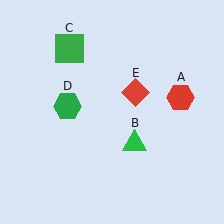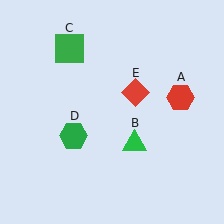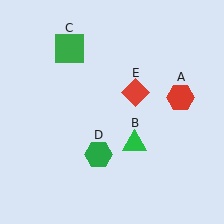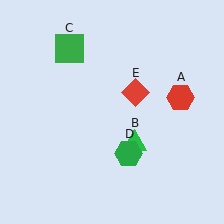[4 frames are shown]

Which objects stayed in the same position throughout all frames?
Red hexagon (object A) and green triangle (object B) and green square (object C) and red diamond (object E) remained stationary.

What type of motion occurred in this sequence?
The green hexagon (object D) rotated counterclockwise around the center of the scene.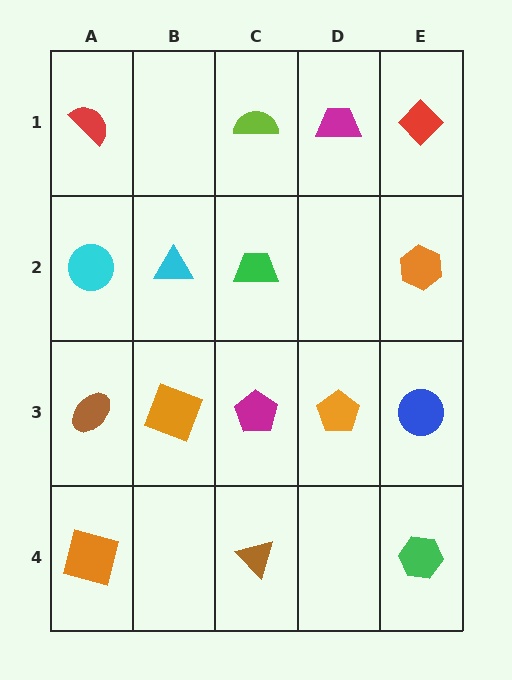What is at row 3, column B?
An orange square.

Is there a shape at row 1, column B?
No, that cell is empty.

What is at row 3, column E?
A blue circle.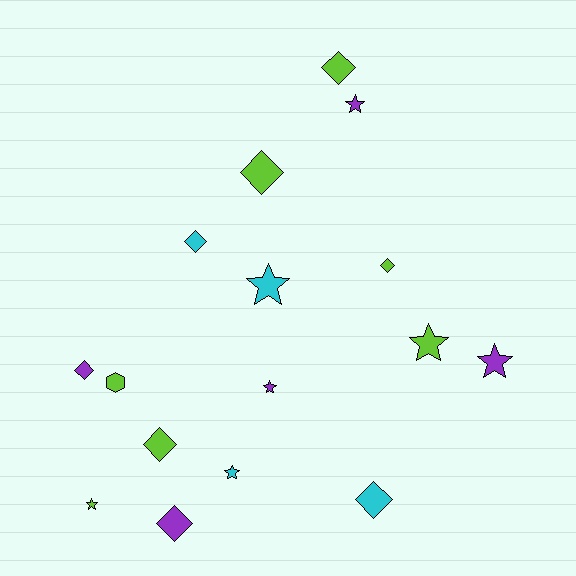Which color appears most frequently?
Lime, with 7 objects.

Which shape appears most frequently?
Diamond, with 8 objects.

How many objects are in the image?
There are 16 objects.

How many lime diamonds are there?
There are 4 lime diamonds.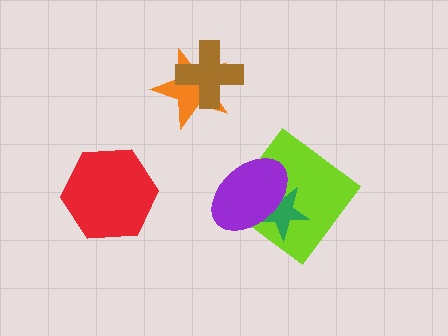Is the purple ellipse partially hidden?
No, no other shape covers it.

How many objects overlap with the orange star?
1 object overlaps with the orange star.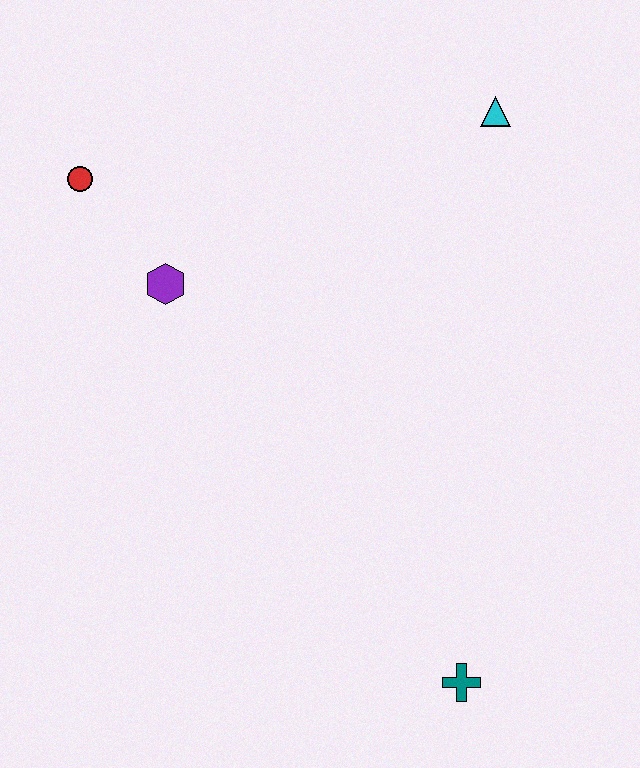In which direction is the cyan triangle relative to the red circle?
The cyan triangle is to the right of the red circle.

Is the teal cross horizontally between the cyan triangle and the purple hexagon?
Yes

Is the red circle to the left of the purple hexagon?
Yes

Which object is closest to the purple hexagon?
The red circle is closest to the purple hexagon.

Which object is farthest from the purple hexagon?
The teal cross is farthest from the purple hexagon.